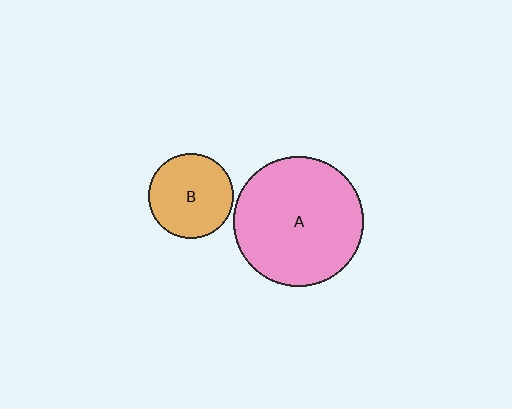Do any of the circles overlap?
No, none of the circles overlap.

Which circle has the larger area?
Circle A (pink).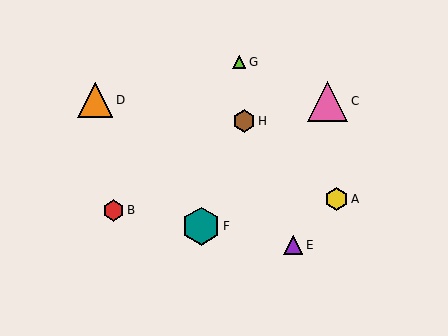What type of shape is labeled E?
Shape E is a purple triangle.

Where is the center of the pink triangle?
The center of the pink triangle is at (328, 101).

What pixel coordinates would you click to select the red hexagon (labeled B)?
Click at (113, 210) to select the red hexagon B.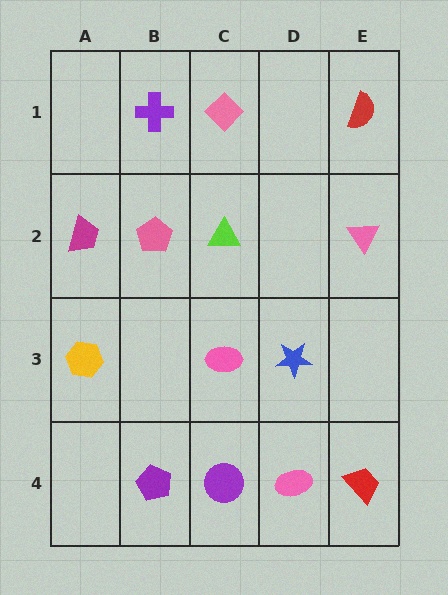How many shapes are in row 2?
4 shapes.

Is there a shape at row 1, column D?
No, that cell is empty.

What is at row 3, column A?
A yellow hexagon.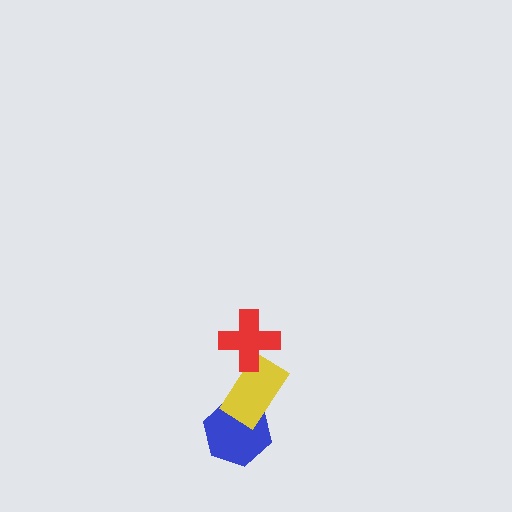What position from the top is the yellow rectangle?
The yellow rectangle is 2nd from the top.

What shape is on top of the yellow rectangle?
The red cross is on top of the yellow rectangle.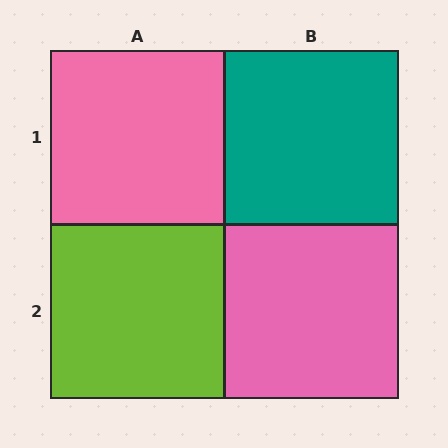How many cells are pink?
2 cells are pink.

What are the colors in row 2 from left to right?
Lime, pink.